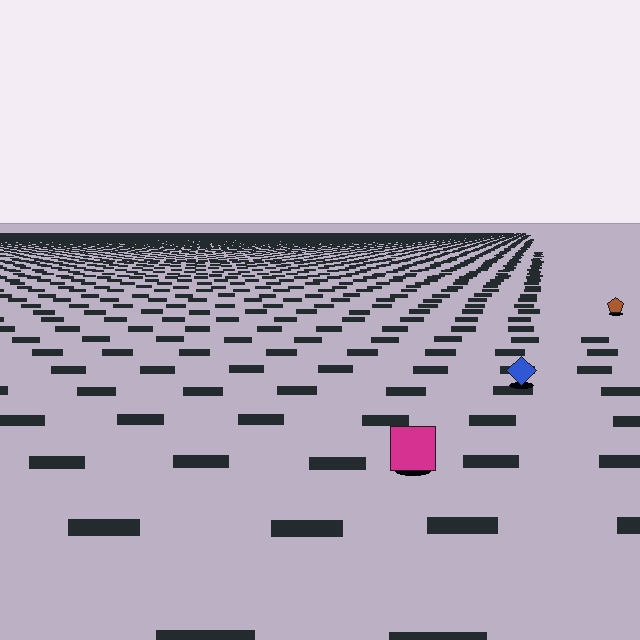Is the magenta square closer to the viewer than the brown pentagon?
Yes. The magenta square is closer — you can tell from the texture gradient: the ground texture is coarser near it.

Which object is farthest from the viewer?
The brown pentagon is farthest from the viewer. It appears smaller and the ground texture around it is denser.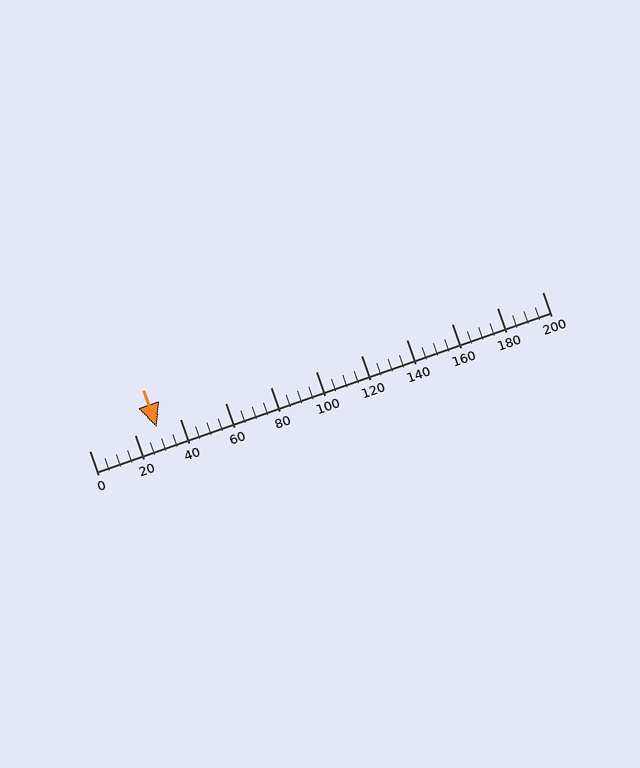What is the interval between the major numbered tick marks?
The major tick marks are spaced 20 units apart.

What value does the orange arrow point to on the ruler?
The orange arrow points to approximately 30.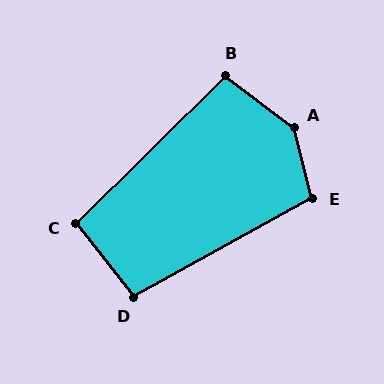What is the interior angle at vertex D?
Approximately 99 degrees (obtuse).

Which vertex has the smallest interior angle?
C, at approximately 97 degrees.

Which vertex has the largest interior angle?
A, at approximately 141 degrees.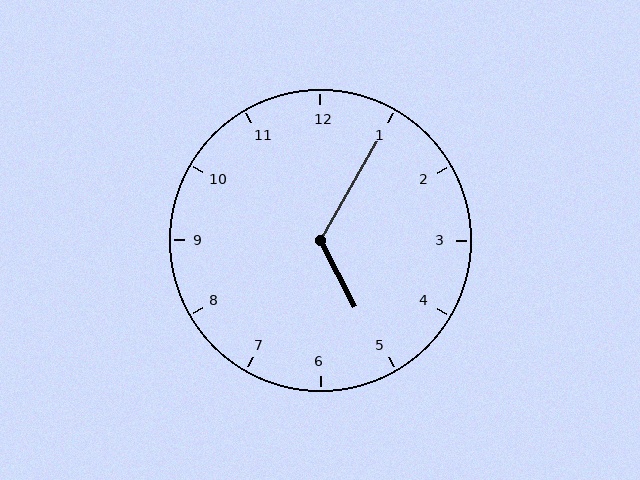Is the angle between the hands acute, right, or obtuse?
It is obtuse.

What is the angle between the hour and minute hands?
Approximately 122 degrees.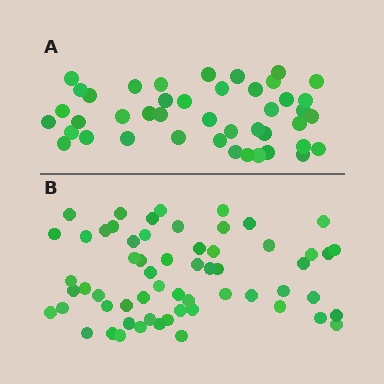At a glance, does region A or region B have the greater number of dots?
Region B (the bottom region) has more dots.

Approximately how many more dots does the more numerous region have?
Region B has approximately 15 more dots than region A.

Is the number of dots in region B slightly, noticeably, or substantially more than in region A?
Region B has noticeably more, but not dramatically so. The ratio is roughly 1.4 to 1.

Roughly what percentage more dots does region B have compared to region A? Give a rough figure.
About 40% more.